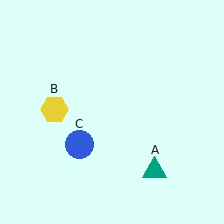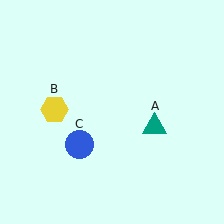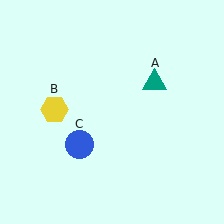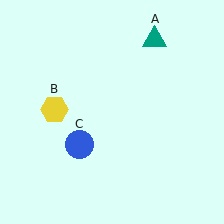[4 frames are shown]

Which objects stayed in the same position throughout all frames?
Yellow hexagon (object B) and blue circle (object C) remained stationary.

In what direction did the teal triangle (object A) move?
The teal triangle (object A) moved up.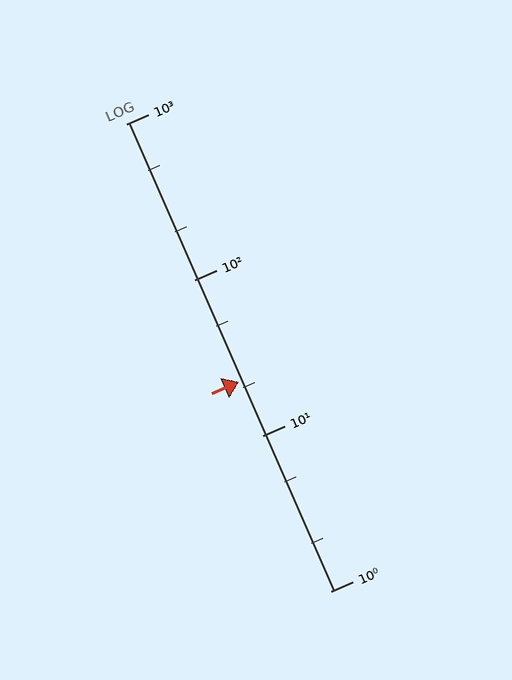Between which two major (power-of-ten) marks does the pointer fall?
The pointer is between 10 and 100.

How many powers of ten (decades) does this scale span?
The scale spans 3 decades, from 1 to 1000.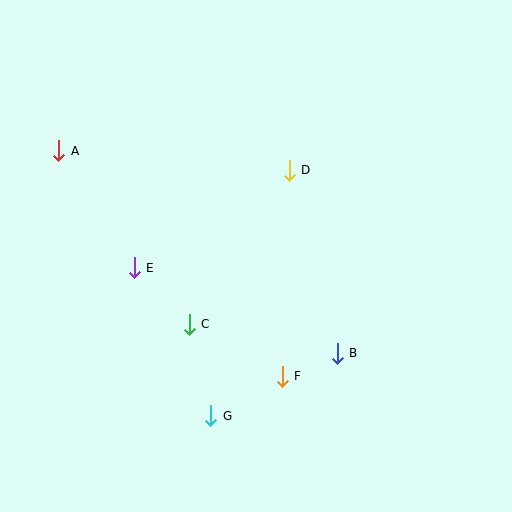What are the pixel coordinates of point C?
Point C is at (189, 324).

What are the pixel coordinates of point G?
Point G is at (211, 416).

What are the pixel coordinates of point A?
Point A is at (59, 151).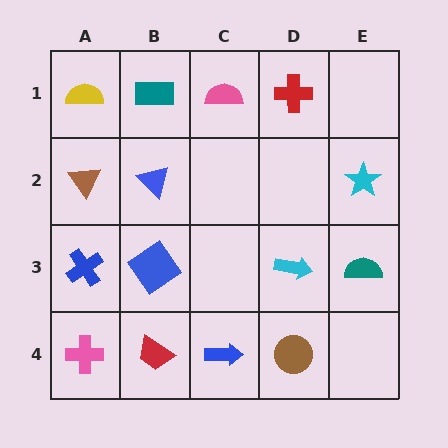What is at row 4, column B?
A red trapezoid.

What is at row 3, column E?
A teal semicircle.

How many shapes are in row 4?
4 shapes.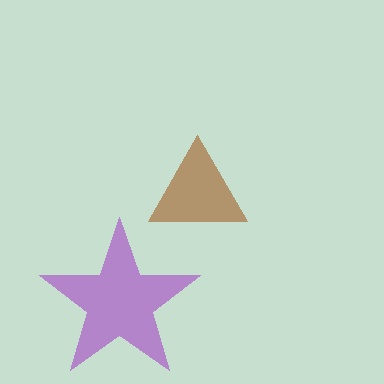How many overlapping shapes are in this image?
There are 2 overlapping shapes in the image.